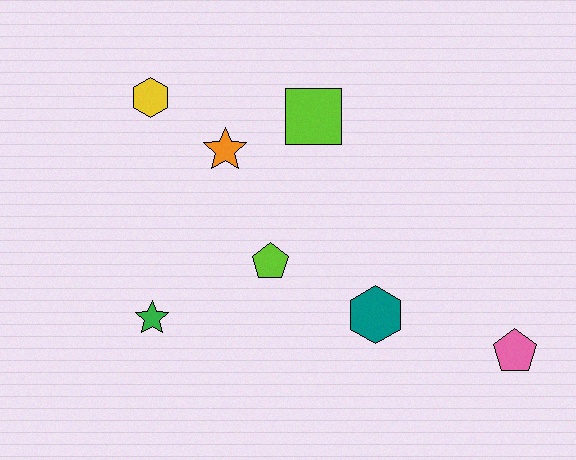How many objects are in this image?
There are 7 objects.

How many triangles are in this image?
There are no triangles.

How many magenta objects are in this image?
There are no magenta objects.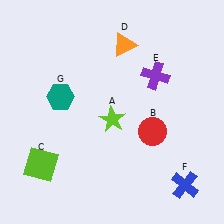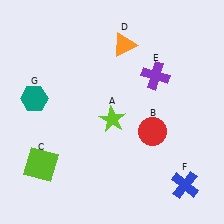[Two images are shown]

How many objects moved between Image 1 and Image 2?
1 object moved between the two images.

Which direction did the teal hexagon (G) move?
The teal hexagon (G) moved left.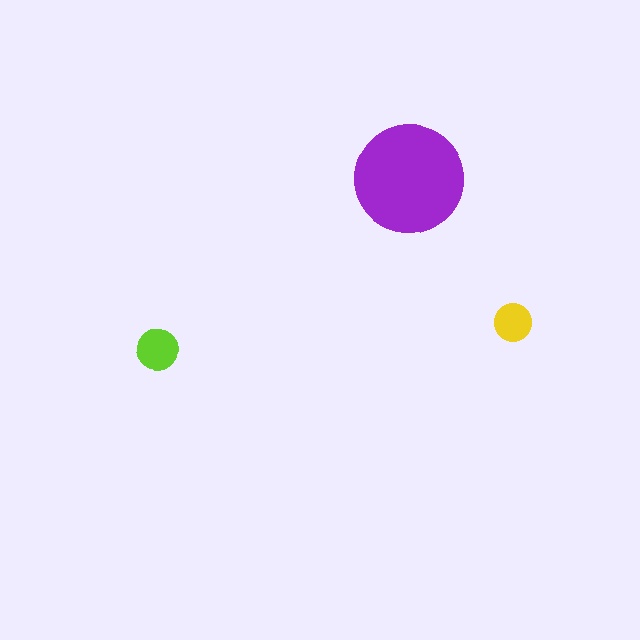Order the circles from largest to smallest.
the purple one, the lime one, the yellow one.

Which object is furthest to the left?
The lime circle is leftmost.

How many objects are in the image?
There are 3 objects in the image.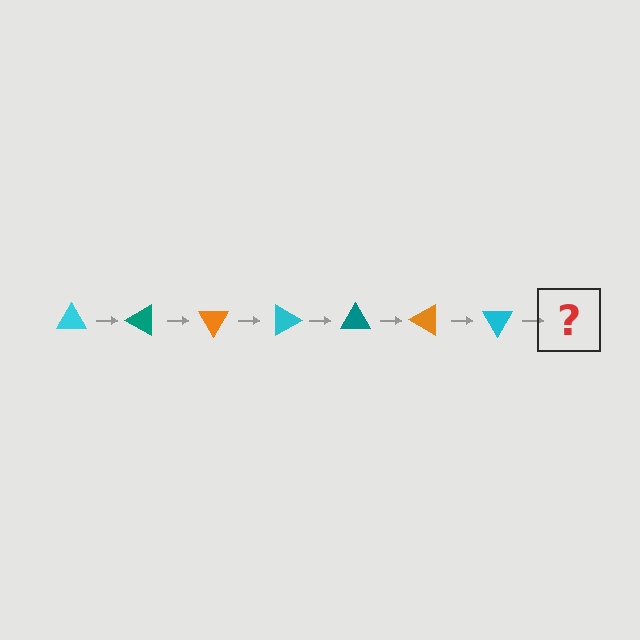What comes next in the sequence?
The next element should be a teal triangle, rotated 210 degrees from the start.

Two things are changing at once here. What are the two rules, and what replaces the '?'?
The two rules are that it rotates 30 degrees each step and the color cycles through cyan, teal, and orange. The '?' should be a teal triangle, rotated 210 degrees from the start.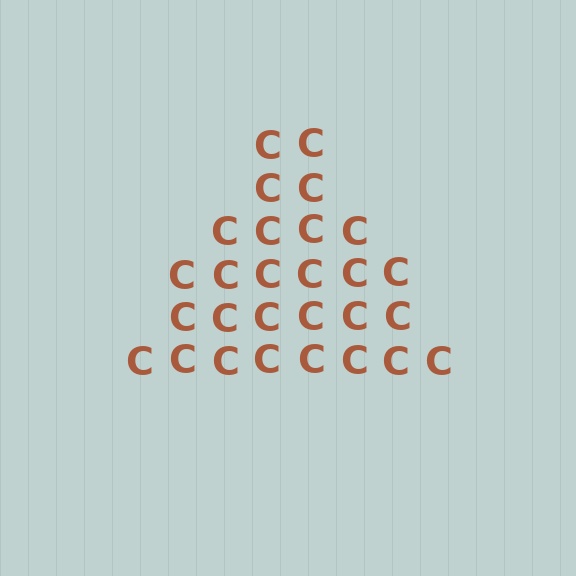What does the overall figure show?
The overall figure shows a triangle.